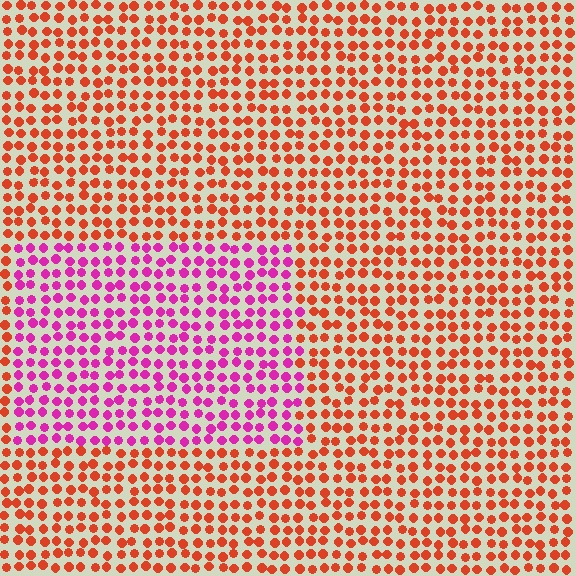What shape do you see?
I see a rectangle.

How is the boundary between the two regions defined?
The boundary is defined purely by a slight shift in hue (about 55 degrees). Spacing, size, and orientation are identical on both sides.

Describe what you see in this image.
The image is filled with small red elements in a uniform arrangement. A rectangle-shaped region is visible where the elements are tinted to a slightly different hue, forming a subtle color boundary.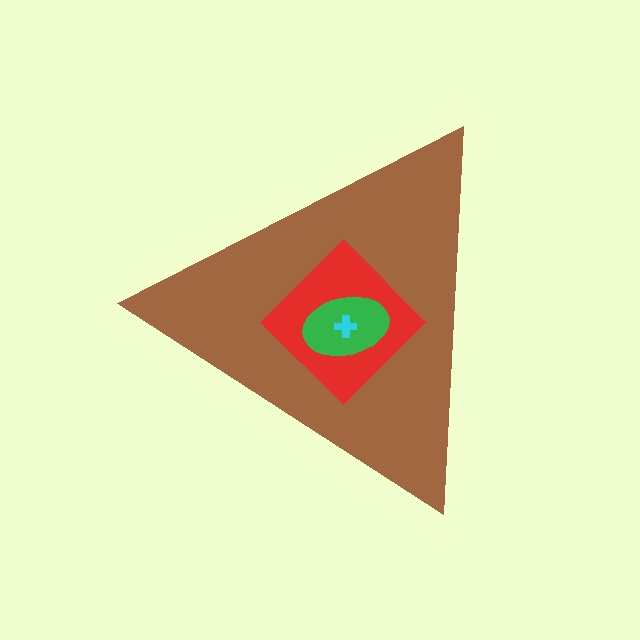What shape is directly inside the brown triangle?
The red diamond.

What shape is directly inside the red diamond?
The green ellipse.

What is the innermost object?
The cyan cross.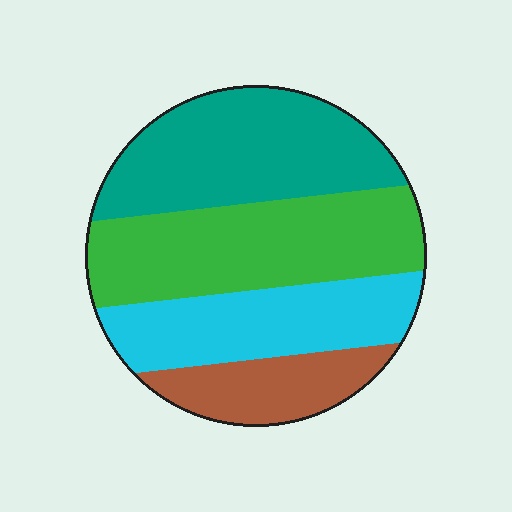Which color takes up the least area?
Brown, at roughly 15%.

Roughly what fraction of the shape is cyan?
Cyan takes up less than a quarter of the shape.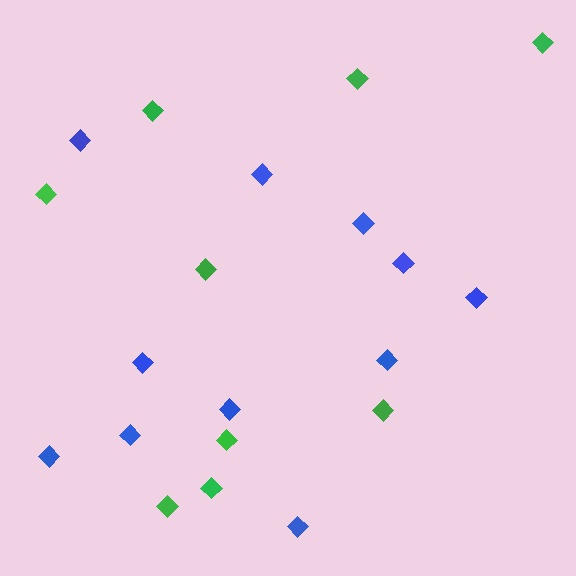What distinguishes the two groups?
There are 2 groups: one group of blue diamonds (11) and one group of green diamonds (9).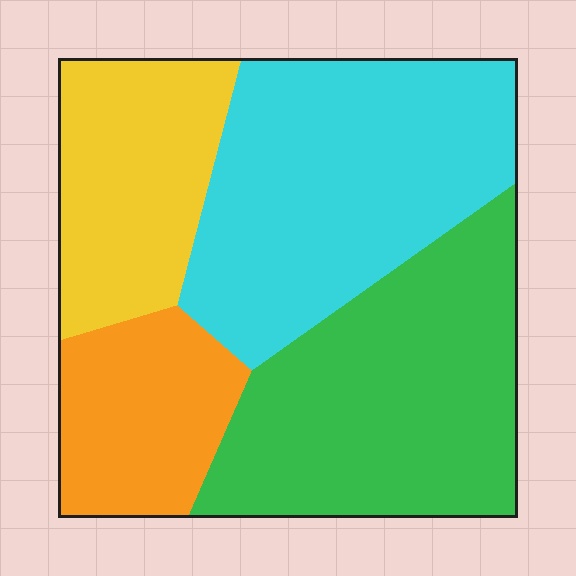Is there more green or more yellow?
Green.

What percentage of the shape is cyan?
Cyan covers 34% of the shape.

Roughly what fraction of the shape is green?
Green covers about 35% of the shape.